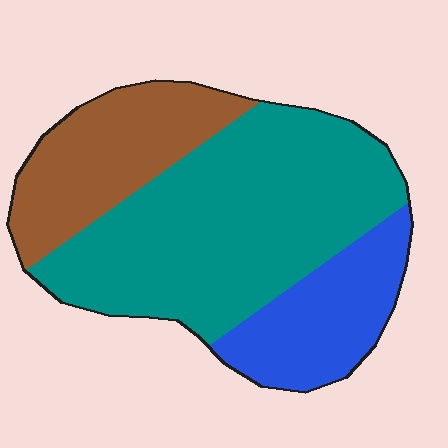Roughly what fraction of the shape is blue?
Blue covers 20% of the shape.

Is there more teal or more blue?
Teal.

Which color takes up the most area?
Teal, at roughly 55%.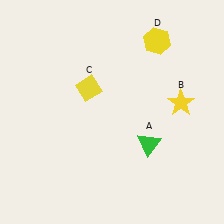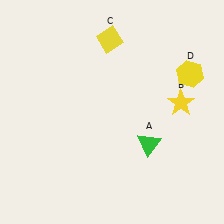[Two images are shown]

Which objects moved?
The objects that moved are: the yellow diamond (C), the yellow hexagon (D).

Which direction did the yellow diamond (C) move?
The yellow diamond (C) moved up.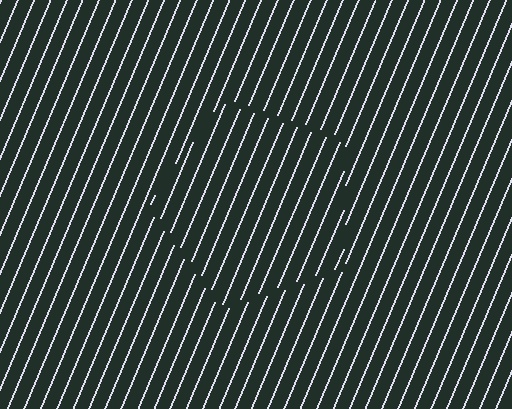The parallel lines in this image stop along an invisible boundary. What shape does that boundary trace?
An illusory pentagon. The interior of the shape contains the same grating, shifted by half a period — the contour is defined by the phase discontinuity where line-ends from the inner and outer gratings abut.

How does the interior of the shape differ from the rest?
The interior of the shape contains the same grating, shifted by half a period — the contour is defined by the phase discontinuity where line-ends from the inner and outer gratings abut.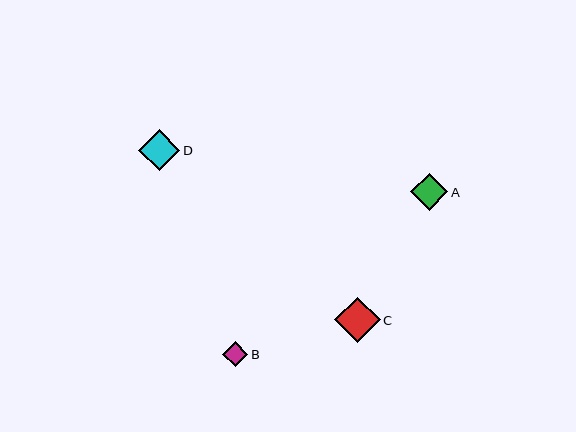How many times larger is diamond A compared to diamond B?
Diamond A is approximately 1.5 times the size of diamond B.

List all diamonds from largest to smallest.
From largest to smallest: C, D, A, B.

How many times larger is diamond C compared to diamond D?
Diamond C is approximately 1.1 times the size of diamond D.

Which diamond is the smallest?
Diamond B is the smallest with a size of approximately 25 pixels.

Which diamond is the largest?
Diamond C is the largest with a size of approximately 46 pixels.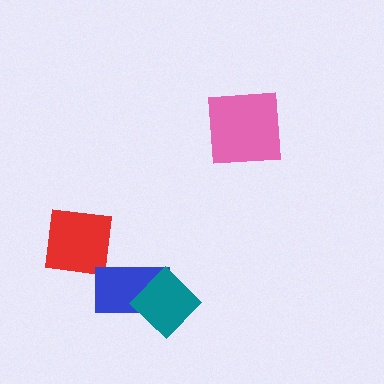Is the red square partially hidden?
No, no other shape covers it.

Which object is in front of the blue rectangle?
The teal diamond is in front of the blue rectangle.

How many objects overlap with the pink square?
0 objects overlap with the pink square.